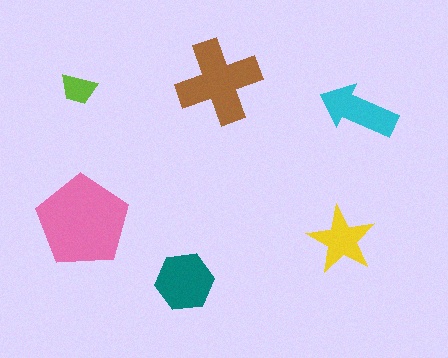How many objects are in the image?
There are 6 objects in the image.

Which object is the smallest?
The lime trapezoid.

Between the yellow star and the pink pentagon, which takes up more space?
The pink pentagon.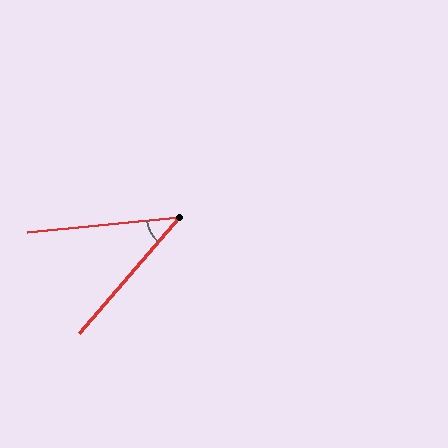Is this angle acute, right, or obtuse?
It is acute.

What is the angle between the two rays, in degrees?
Approximately 43 degrees.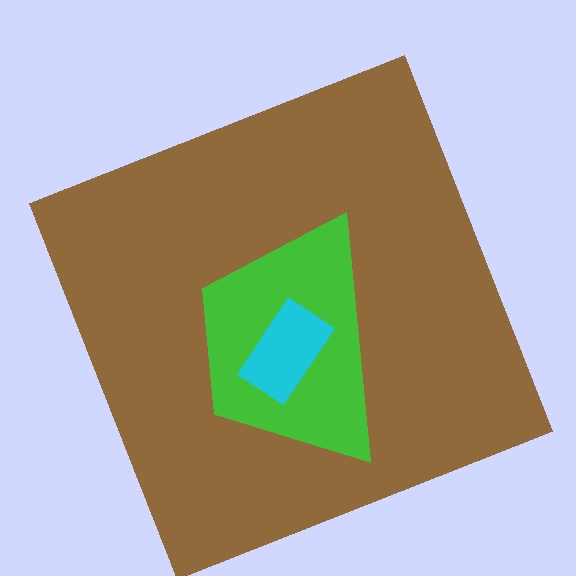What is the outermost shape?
The brown square.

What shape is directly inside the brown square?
The green trapezoid.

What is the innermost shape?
The cyan rectangle.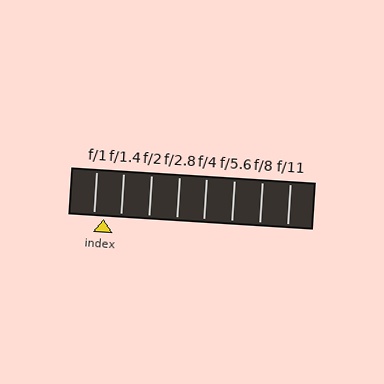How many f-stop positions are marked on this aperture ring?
There are 8 f-stop positions marked.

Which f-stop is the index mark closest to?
The index mark is closest to f/1.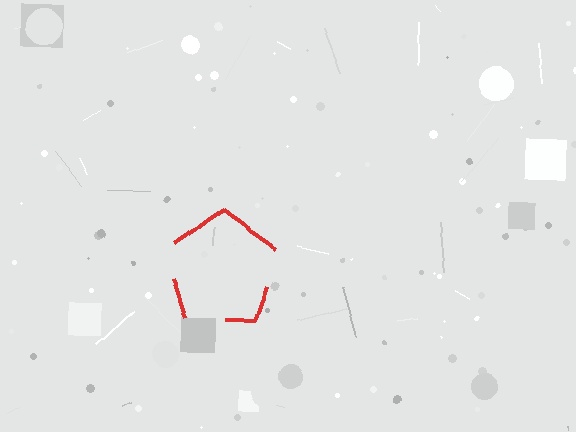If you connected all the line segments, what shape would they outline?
They would outline a pentagon.